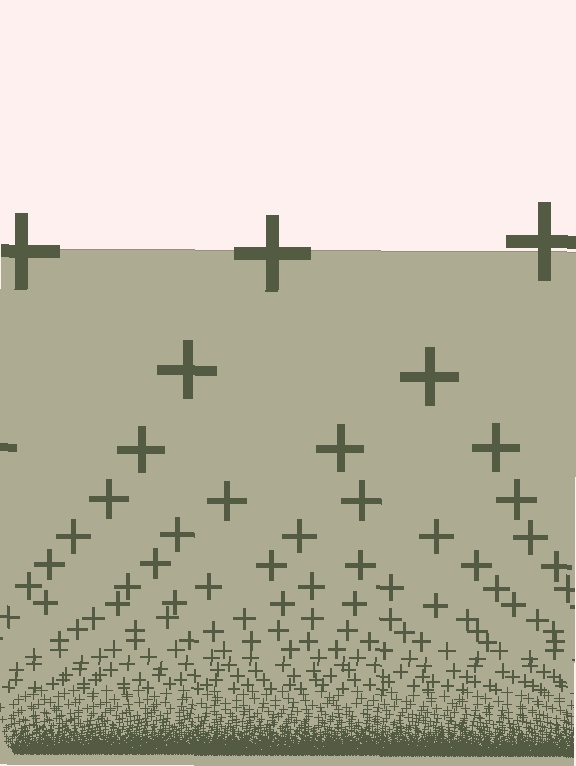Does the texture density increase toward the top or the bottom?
Density increases toward the bottom.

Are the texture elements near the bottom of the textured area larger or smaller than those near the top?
Smaller. The gradient is inverted — elements near the bottom are smaller and denser.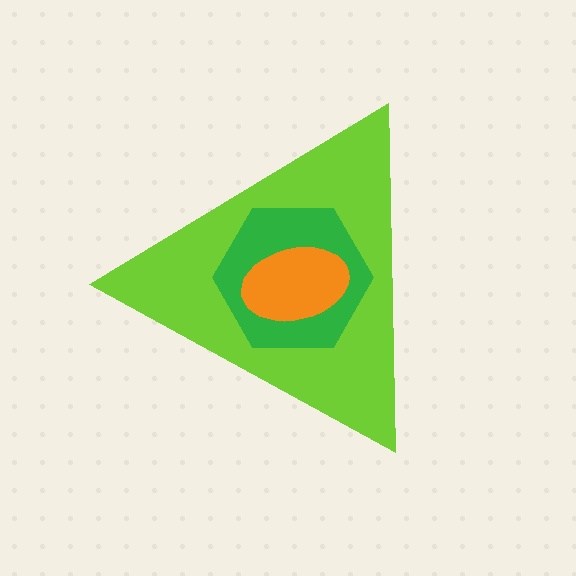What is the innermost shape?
The orange ellipse.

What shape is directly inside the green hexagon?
The orange ellipse.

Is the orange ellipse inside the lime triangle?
Yes.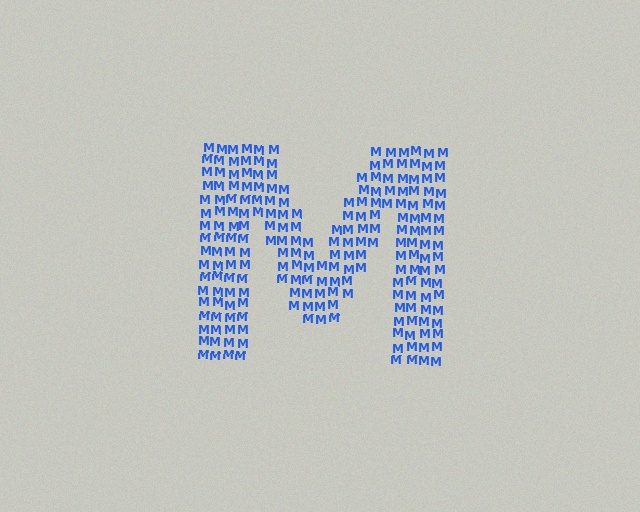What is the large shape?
The large shape is the letter M.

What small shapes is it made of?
It is made of small letter M's.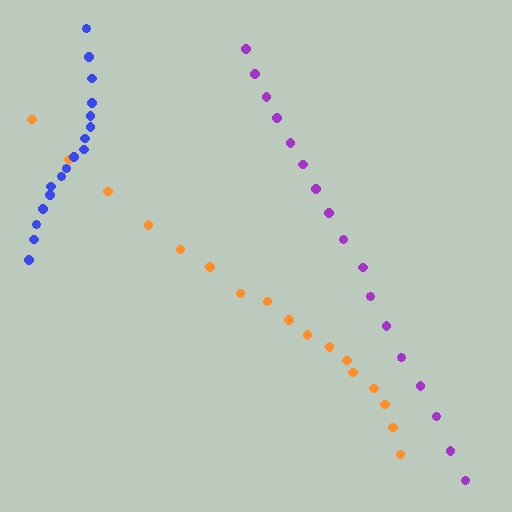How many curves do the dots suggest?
There are 3 distinct paths.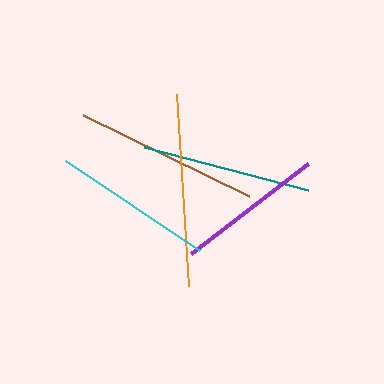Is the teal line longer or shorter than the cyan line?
The teal line is longer than the cyan line.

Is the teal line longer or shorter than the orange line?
The orange line is longer than the teal line.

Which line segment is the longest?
The orange line is the longest at approximately 192 pixels.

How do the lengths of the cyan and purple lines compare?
The cyan and purple lines are approximately the same length.